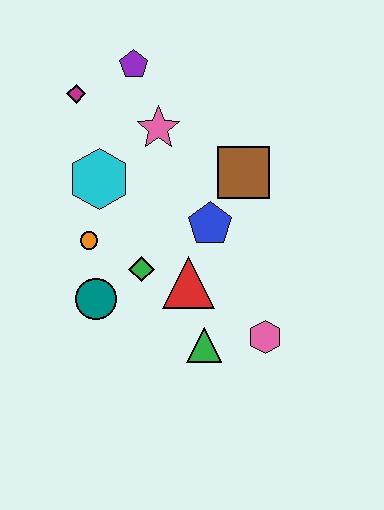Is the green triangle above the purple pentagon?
No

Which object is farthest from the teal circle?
The purple pentagon is farthest from the teal circle.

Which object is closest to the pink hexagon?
The green triangle is closest to the pink hexagon.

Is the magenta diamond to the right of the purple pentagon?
No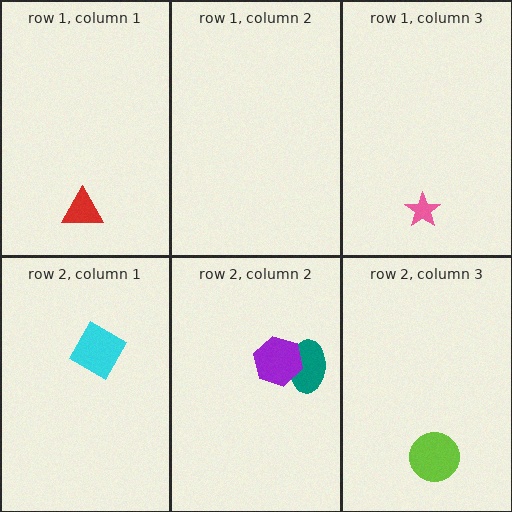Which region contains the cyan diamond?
The row 2, column 1 region.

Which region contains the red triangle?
The row 1, column 1 region.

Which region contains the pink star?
The row 1, column 3 region.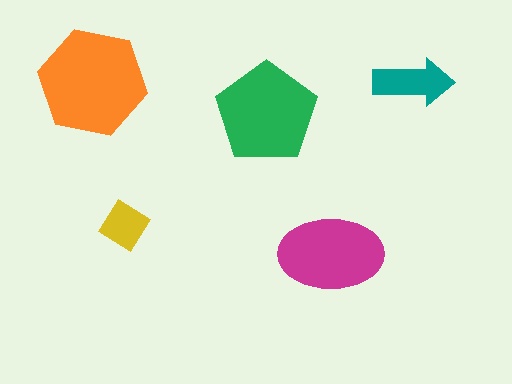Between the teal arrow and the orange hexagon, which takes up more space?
The orange hexagon.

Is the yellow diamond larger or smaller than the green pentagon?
Smaller.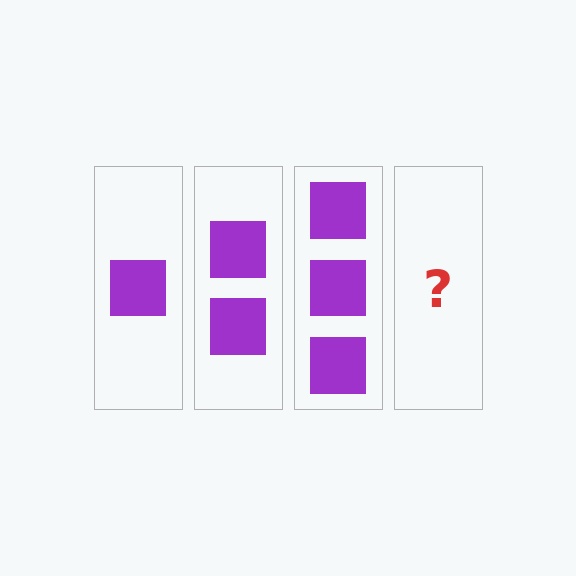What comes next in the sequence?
The next element should be 4 squares.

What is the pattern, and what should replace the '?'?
The pattern is that each step adds one more square. The '?' should be 4 squares.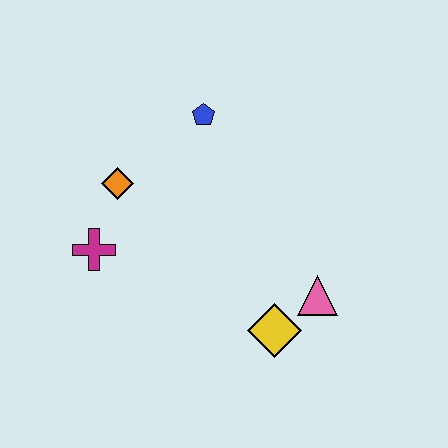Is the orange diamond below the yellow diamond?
No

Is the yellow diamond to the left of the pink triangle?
Yes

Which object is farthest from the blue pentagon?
The yellow diamond is farthest from the blue pentagon.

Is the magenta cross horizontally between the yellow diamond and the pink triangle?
No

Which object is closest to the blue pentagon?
The orange diamond is closest to the blue pentagon.